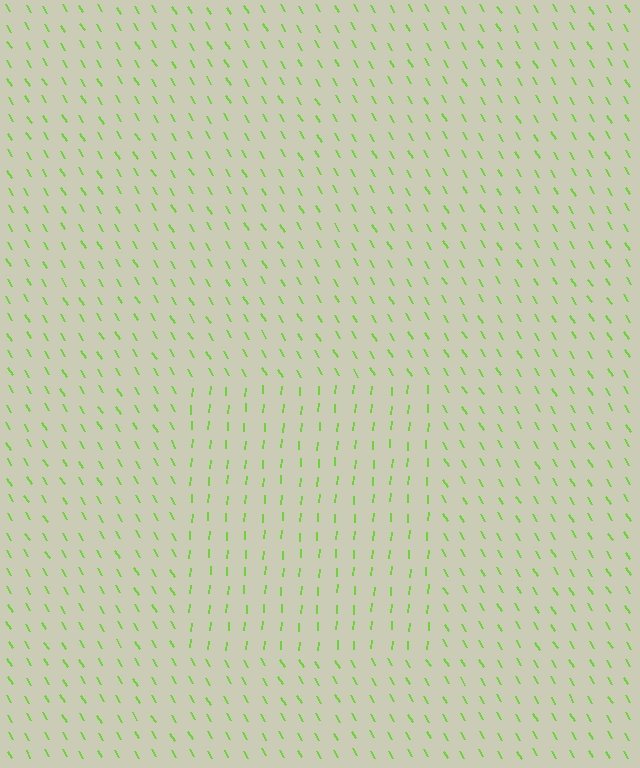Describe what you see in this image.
The image is filled with small lime line segments. A rectangle region in the image has lines oriented differently from the surrounding lines, creating a visible texture boundary.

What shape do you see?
I see a rectangle.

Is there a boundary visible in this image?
Yes, there is a texture boundary formed by a change in line orientation.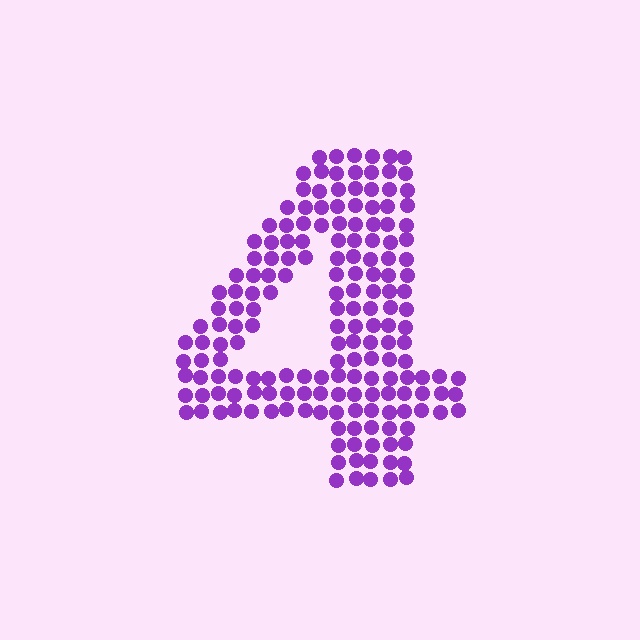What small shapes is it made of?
It is made of small circles.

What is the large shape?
The large shape is the digit 4.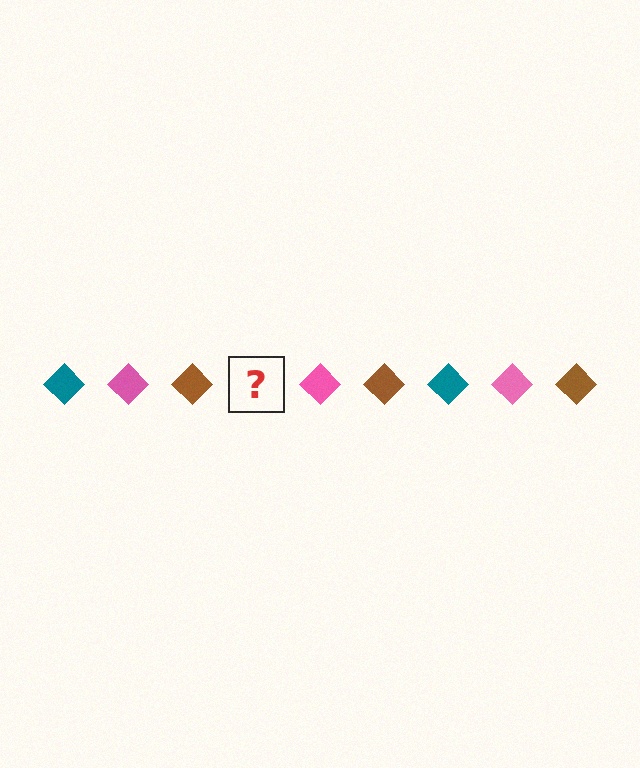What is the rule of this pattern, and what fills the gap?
The rule is that the pattern cycles through teal, pink, brown diamonds. The gap should be filled with a teal diamond.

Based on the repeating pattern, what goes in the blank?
The blank should be a teal diamond.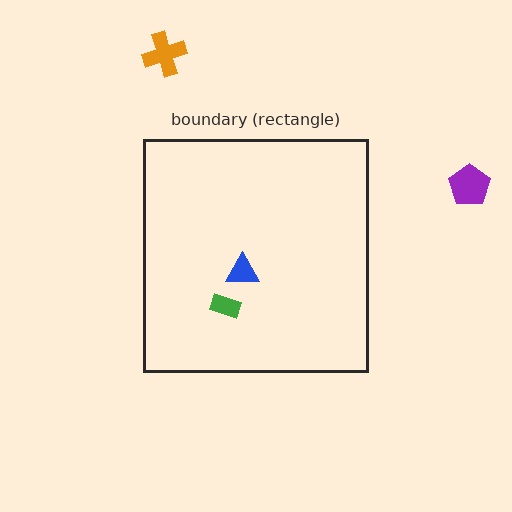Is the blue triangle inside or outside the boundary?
Inside.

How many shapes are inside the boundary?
2 inside, 2 outside.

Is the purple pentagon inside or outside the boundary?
Outside.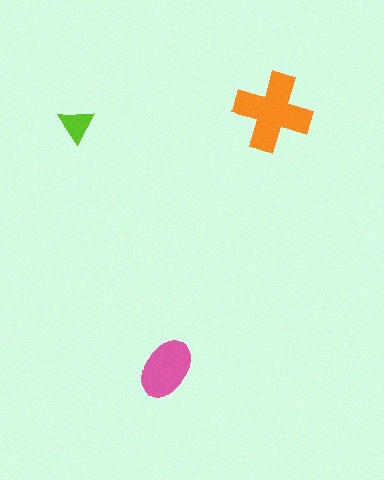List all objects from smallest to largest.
The lime triangle, the pink ellipse, the orange cross.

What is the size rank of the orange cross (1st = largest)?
1st.